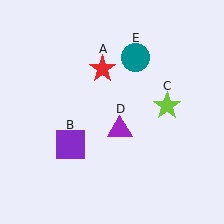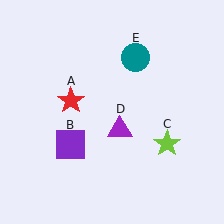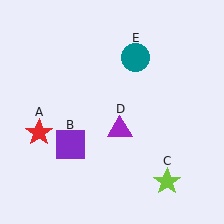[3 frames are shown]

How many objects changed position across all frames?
2 objects changed position: red star (object A), lime star (object C).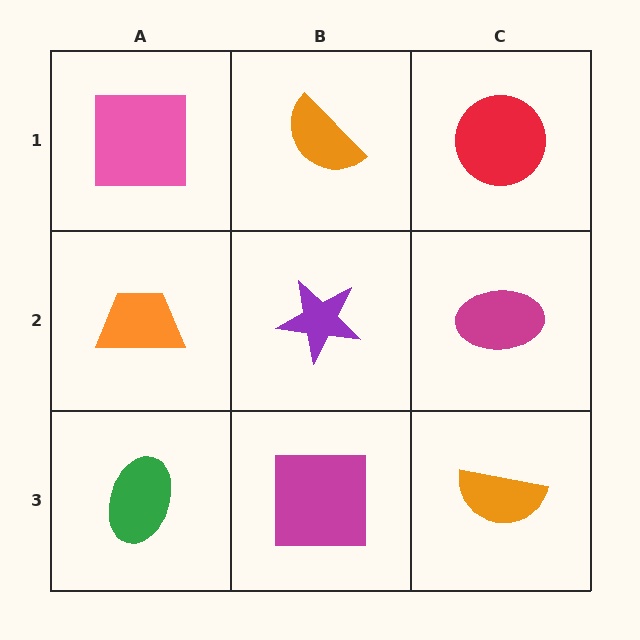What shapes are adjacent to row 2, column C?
A red circle (row 1, column C), an orange semicircle (row 3, column C), a purple star (row 2, column B).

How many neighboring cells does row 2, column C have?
3.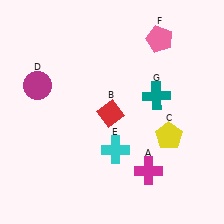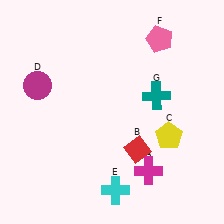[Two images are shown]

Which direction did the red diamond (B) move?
The red diamond (B) moved down.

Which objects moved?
The objects that moved are: the red diamond (B), the cyan cross (E).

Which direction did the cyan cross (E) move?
The cyan cross (E) moved down.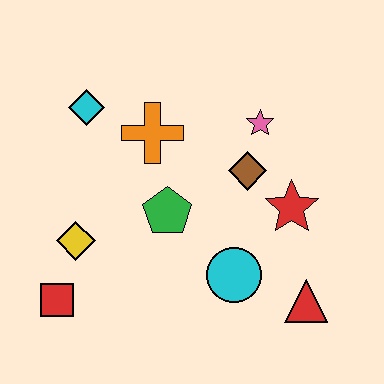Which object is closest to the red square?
The yellow diamond is closest to the red square.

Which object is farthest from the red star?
The red square is farthest from the red star.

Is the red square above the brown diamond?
No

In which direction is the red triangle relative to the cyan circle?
The red triangle is to the right of the cyan circle.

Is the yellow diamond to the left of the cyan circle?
Yes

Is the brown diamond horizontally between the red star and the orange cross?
Yes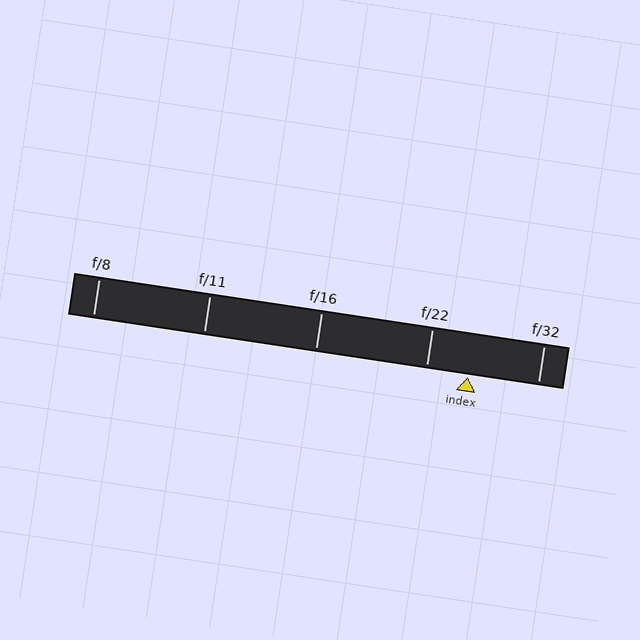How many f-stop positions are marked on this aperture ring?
There are 5 f-stop positions marked.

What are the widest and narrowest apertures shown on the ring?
The widest aperture shown is f/8 and the narrowest is f/32.